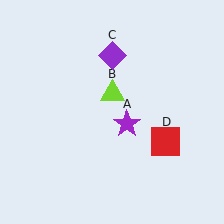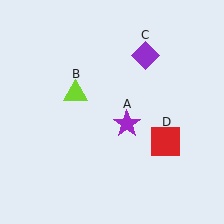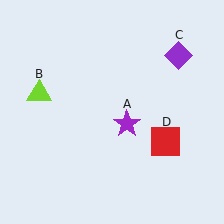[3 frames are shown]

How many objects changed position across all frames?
2 objects changed position: lime triangle (object B), purple diamond (object C).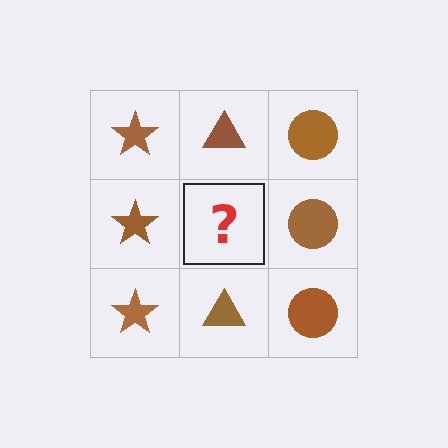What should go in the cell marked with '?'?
The missing cell should contain a brown triangle.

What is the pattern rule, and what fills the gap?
The rule is that each column has a consistent shape. The gap should be filled with a brown triangle.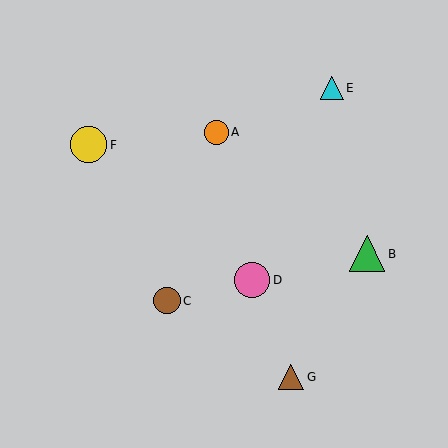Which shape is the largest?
The yellow circle (labeled F) is the largest.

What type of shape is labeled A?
Shape A is an orange circle.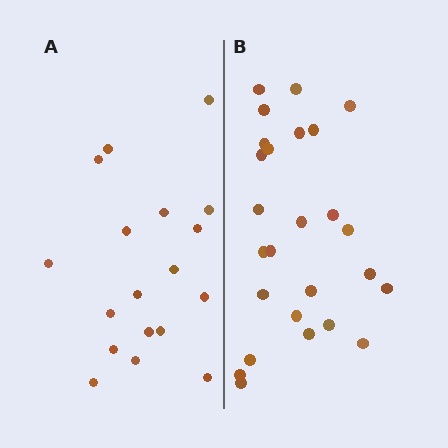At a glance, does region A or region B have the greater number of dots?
Region B (the right region) has more dots.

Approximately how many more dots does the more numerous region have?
Region B has roughly 8 or so more dots than region A.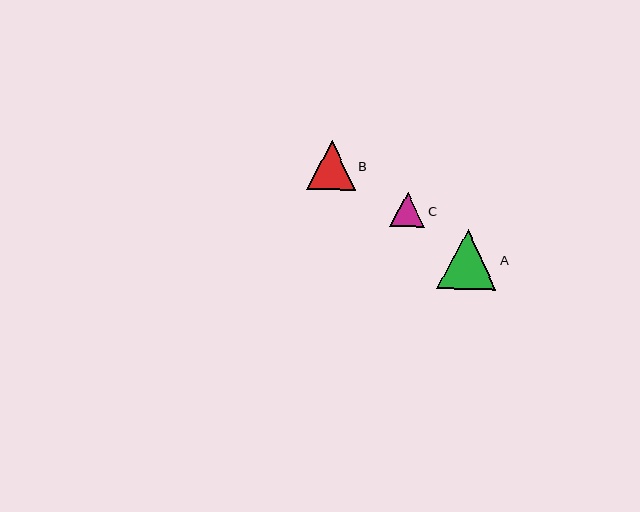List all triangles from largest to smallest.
From largest to smallest: A, B, C.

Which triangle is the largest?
Triangle A is the largest with a size of approximately 60 pixels.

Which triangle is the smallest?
Triangle C is the smallest with a size of approximately 35 pixels.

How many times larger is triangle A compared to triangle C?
Triangle A is approximately 1.7 times the size of triangle C.